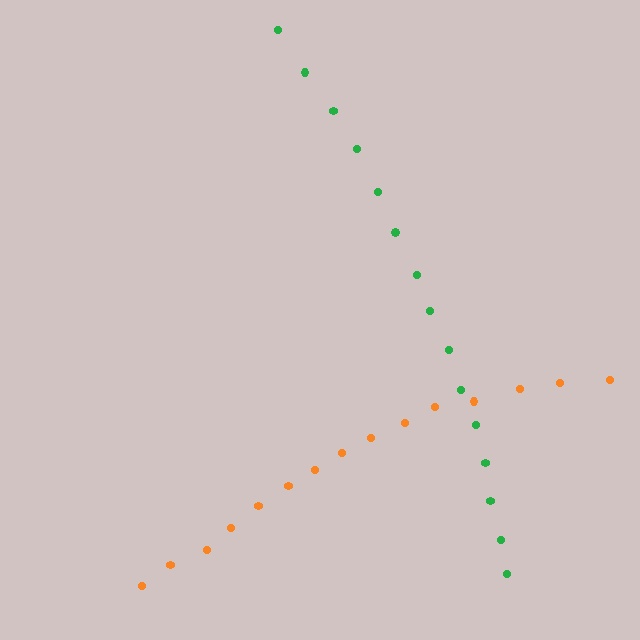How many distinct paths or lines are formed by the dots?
There are 2 distinct paths.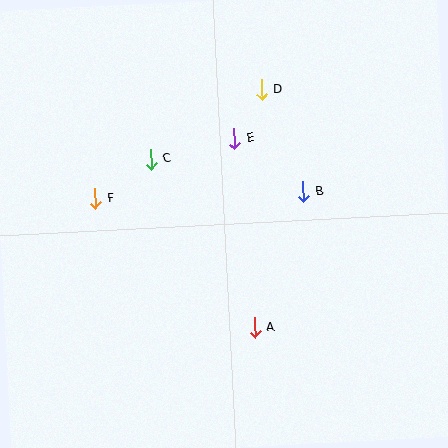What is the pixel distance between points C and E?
The distance between C and E is 86 pixels.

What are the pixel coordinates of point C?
Point C is at (151, 159).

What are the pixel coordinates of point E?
Point E is at (234, 138).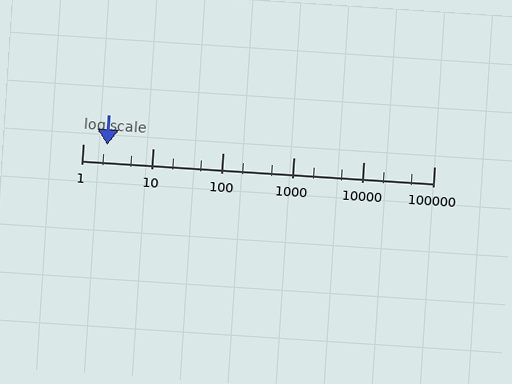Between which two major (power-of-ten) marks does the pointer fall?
The pointer is between 1 and 10.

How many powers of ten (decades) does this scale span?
The scale spans 5 decades, from 1 to 100000.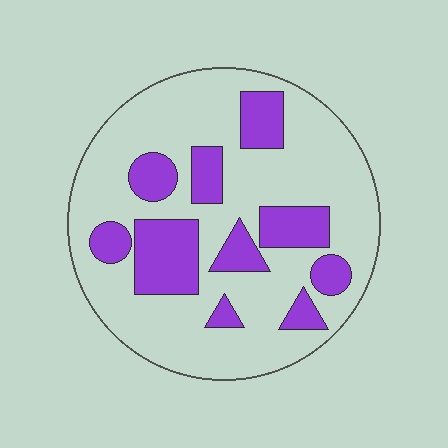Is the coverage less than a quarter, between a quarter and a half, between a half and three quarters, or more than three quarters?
Between a quarter and a half.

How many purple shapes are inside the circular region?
10.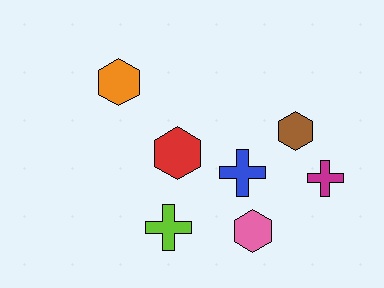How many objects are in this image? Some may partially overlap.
There are 7 objects.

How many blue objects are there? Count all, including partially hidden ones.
There is 1 blue object.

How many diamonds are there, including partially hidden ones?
There are no diamonds.